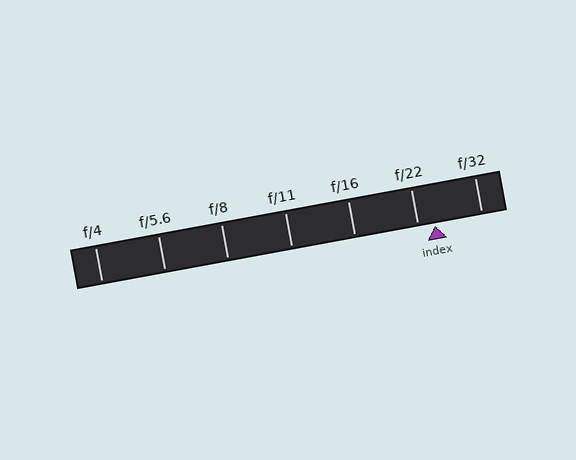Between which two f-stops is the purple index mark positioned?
The index mark is between f/22 and f/32.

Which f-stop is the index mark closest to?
The index mark is closest to f/22.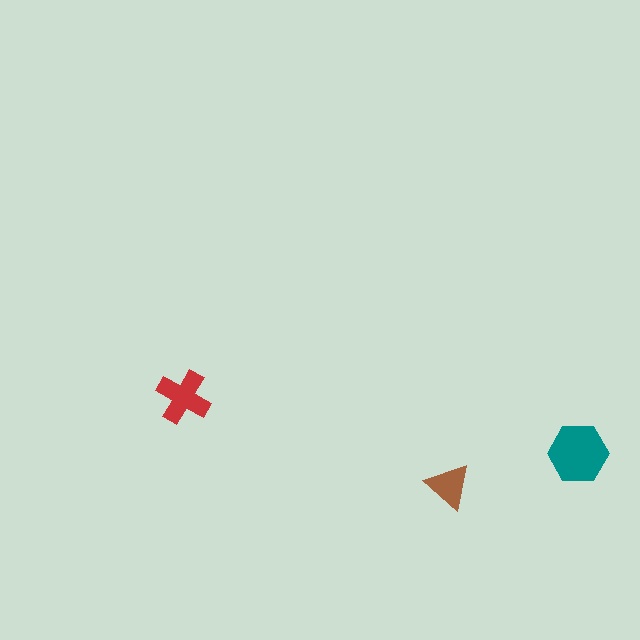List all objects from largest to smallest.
The teal hexagon, the red cross, the brown triangle.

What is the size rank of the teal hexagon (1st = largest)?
1st.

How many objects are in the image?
There are 3 objects in the image.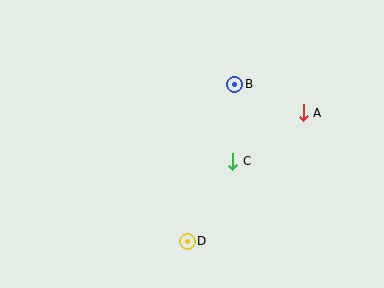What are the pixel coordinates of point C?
Point C is at (233, 161).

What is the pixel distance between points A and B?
The distance between A and B is 74 pixels.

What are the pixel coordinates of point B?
Point B is at (235, 84).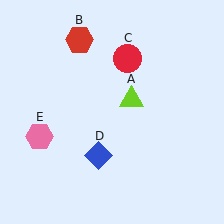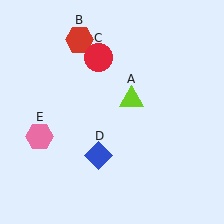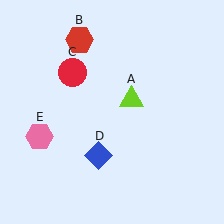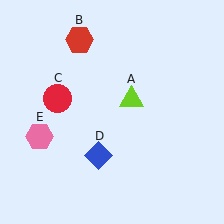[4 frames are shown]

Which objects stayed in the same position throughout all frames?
Lime triangle (object A) and red hexagon (object B) and blue diamond (object D) and pink hexagon (object E) remained stationary.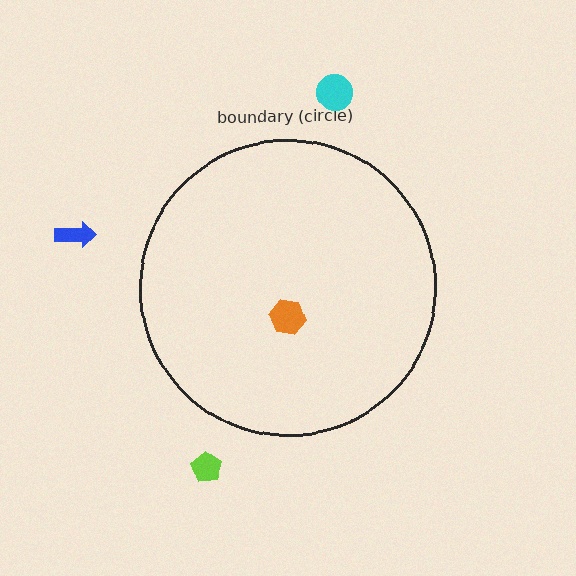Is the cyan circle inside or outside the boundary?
Outside.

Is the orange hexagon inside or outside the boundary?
Inside.